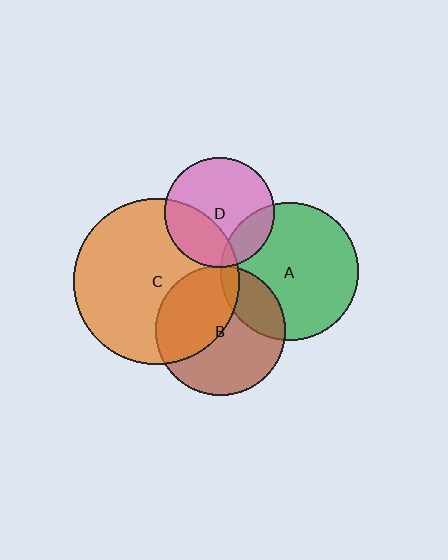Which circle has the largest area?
Circle C (orange).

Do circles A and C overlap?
Yes.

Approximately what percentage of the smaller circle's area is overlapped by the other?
Approximately 5%.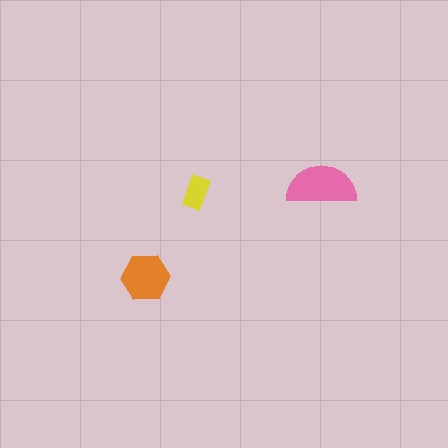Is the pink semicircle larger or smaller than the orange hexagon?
Larger.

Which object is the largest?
The pink semicircle.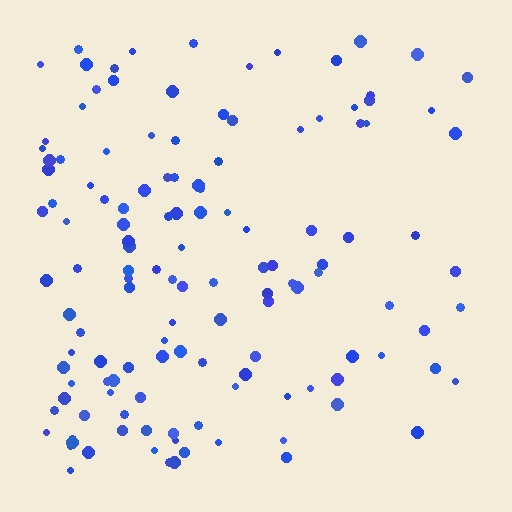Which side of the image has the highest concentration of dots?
The left.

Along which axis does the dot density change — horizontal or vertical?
Horizontal.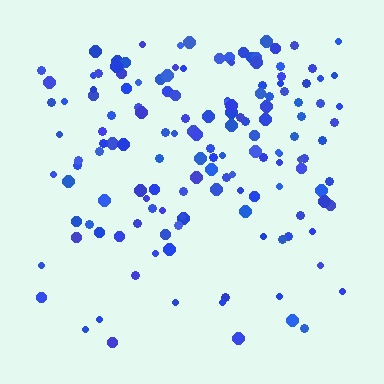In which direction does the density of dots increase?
From bottom to top, with the top side densest.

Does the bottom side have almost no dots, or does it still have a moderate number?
Still a moderate number, just noticeably fewer than the top.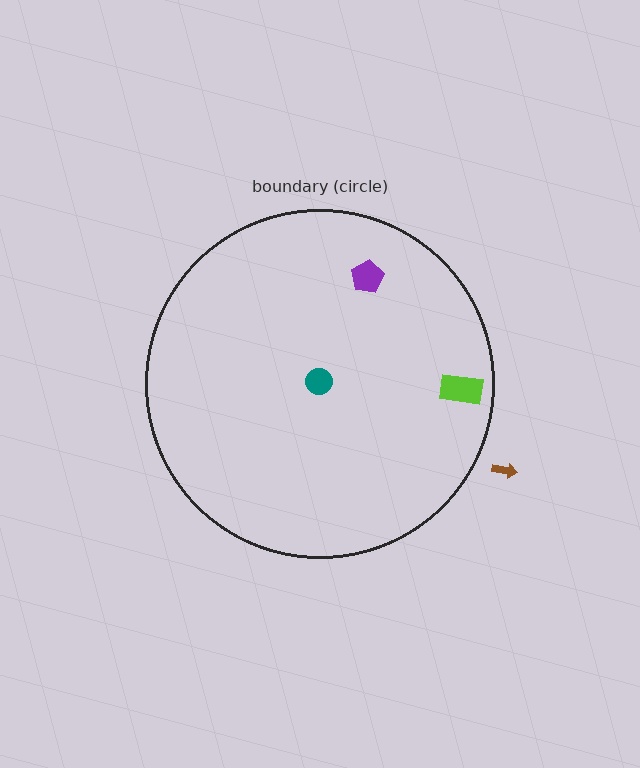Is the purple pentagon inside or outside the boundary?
Inside.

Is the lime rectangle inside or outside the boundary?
Inside.